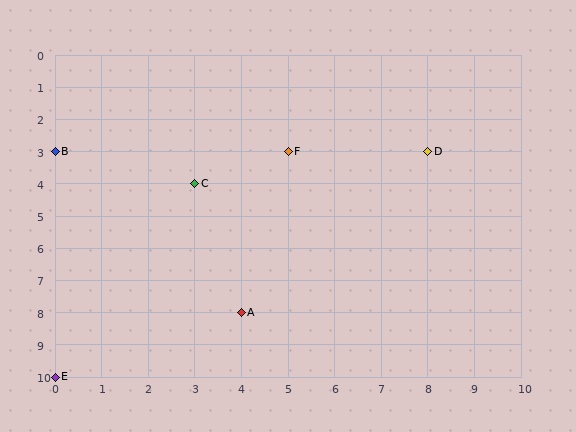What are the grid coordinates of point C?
Point C is at grid coordinates (3, 4).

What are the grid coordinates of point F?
Point F is at grid coordinates (5, 3).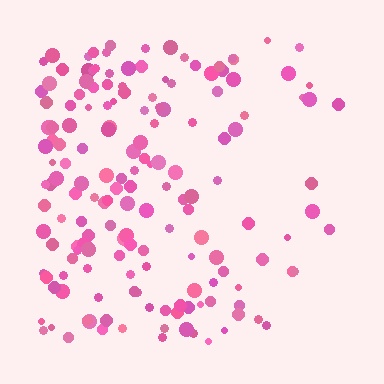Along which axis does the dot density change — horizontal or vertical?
Horizontal.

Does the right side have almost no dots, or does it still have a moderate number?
Still a moderate number, just noticeably fewer than the left.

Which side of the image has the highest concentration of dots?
The left.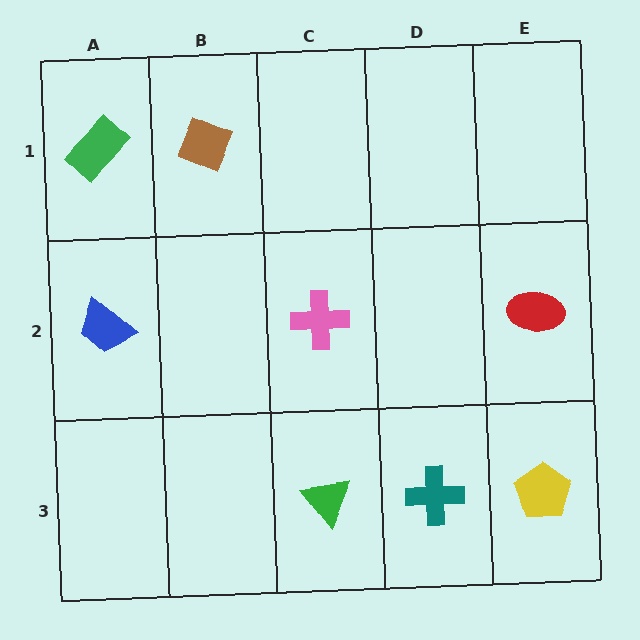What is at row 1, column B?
A brown diamond.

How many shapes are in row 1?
2 shapes.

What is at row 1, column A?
A green rectangle.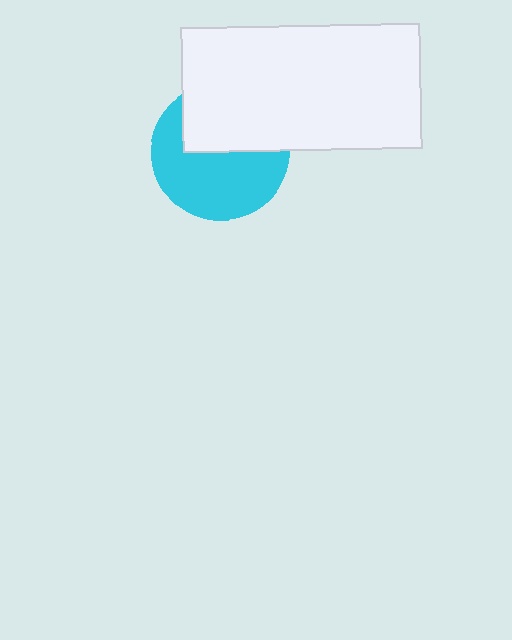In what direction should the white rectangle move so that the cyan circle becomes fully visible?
The white rectangle should move up. That is the shortest direction to clear the overlap and leave the cyan circle fully visible.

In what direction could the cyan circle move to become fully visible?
The cyan circle could move down. That would shift it out from behind the white rectangle entirely.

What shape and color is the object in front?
The object in front is a white rectangle.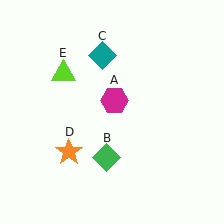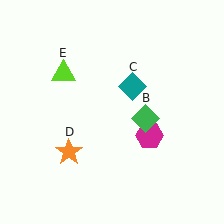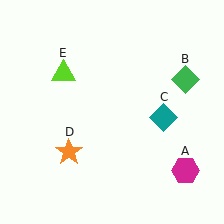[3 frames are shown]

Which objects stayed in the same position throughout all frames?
Orange star (object D) and lime triangle (object E) remained stationary.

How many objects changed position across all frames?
3 objects changed position: magenta hexagon (object A), green diamond (object B), teal diamond (object C).